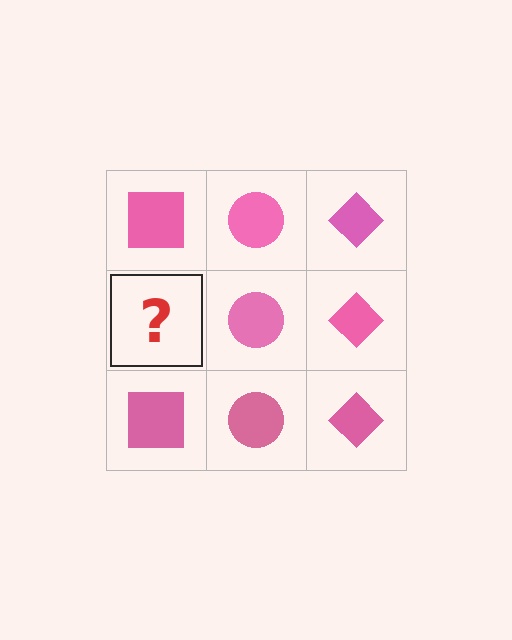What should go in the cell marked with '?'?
The missing cell should contain a pink square.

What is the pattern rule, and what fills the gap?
The rule is that each column has a consistent shape. The gap should be filled with a pink square.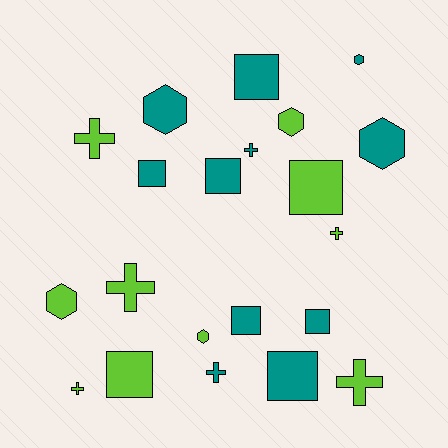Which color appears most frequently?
Teal, with 11 objects.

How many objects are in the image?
There are 21 objects.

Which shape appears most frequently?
Square, with 8 objects.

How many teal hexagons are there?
There are 3 teal hexagons.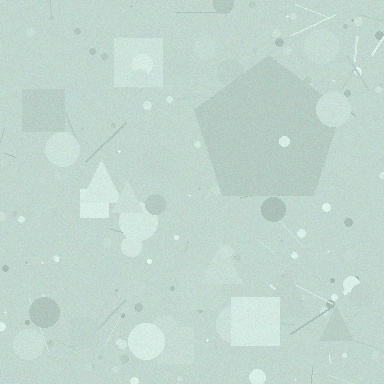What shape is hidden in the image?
A pentagon is hidden in the image.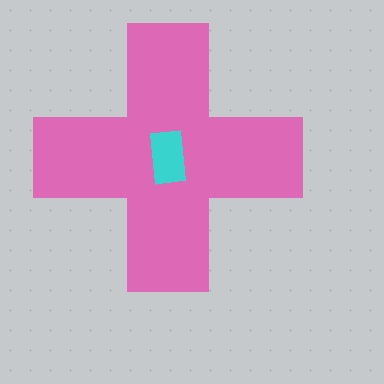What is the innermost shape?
The cyan rectangle.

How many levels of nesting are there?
2.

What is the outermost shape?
The pink cross.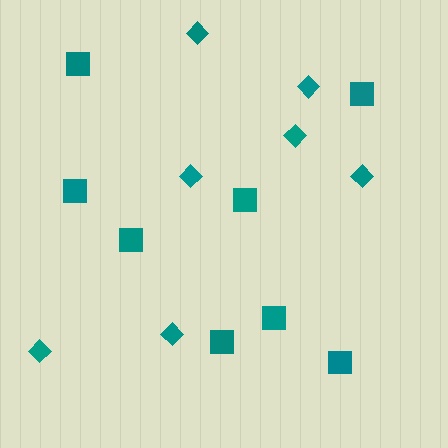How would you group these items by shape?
There are 2 groups: one group of squares (8) and one group of diamonds (7).